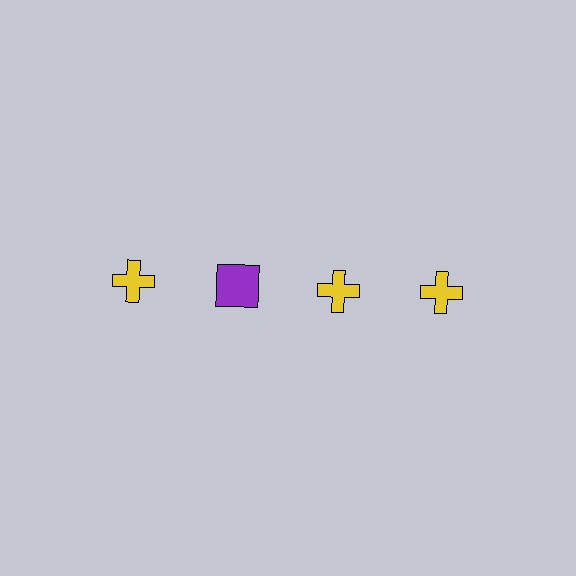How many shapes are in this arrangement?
There are 4 shapes arranged in a grid pattern.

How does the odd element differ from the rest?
It differs in both color (purple instead of yellow) and shape (square instead of cross).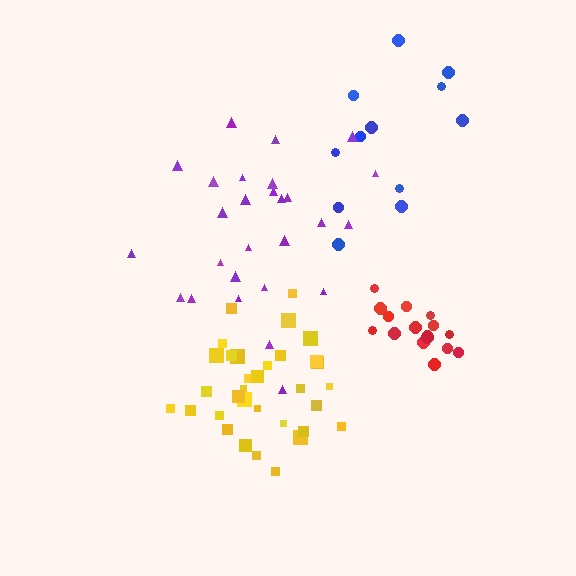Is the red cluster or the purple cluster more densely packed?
Red.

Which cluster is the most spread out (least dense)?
Blue.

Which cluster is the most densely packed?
Red.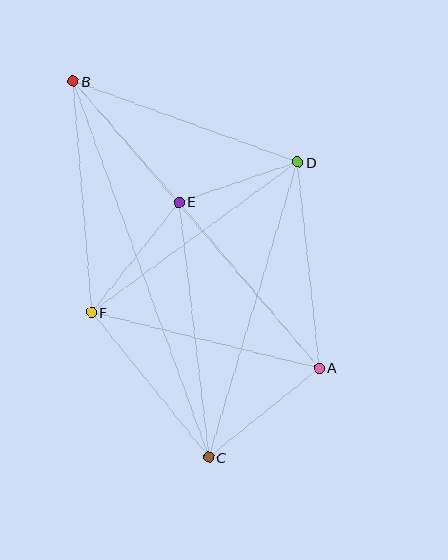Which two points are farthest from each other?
Points B and C are farthest from each other.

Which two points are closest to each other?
Points D and E are closest to each other.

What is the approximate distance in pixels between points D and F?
The distance between D and F is approximately 255 pixels.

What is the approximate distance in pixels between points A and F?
The distance between A and F is approximately 234 pixels.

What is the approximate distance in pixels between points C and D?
The distance between C and D is approximately 308 pixels.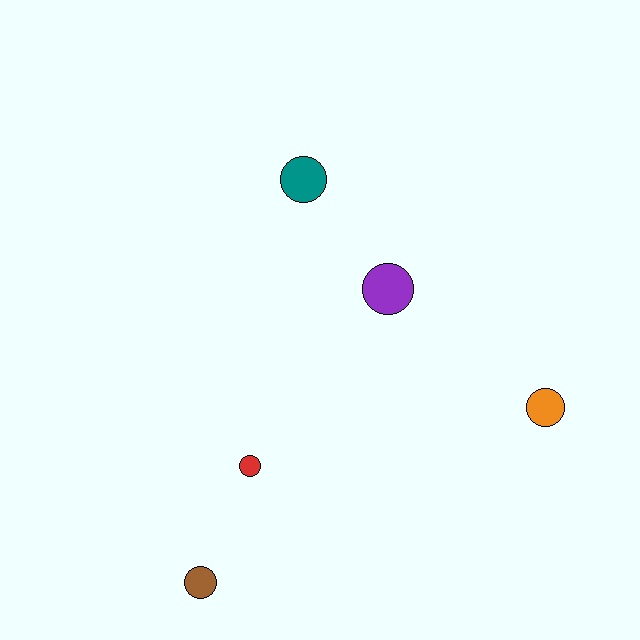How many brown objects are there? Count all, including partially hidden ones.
There is 1 brown object.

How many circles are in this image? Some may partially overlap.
There are 5 circles.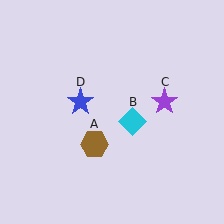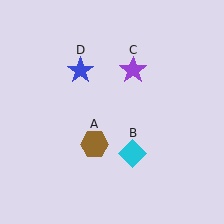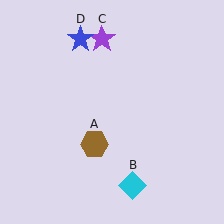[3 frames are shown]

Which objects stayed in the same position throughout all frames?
Brown hexagon (object A) remained stationary.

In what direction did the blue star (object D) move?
The blue star (object D) moved up.